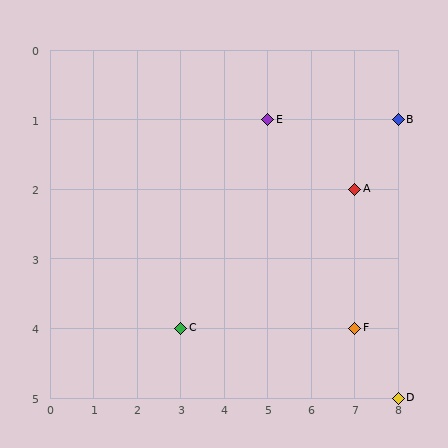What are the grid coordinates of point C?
Point C is at grid coordinates (3, 4).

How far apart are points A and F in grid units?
Points A and F are 2 rows apart.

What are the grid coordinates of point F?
Point F is at grid coordinates (7, 4).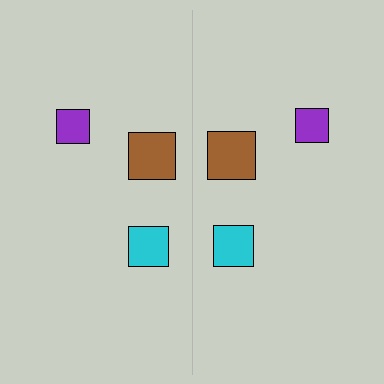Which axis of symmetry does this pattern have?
The pattern has a vertical axis of symmetry running through the center of the image.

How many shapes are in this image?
There are 6 shapes in this image.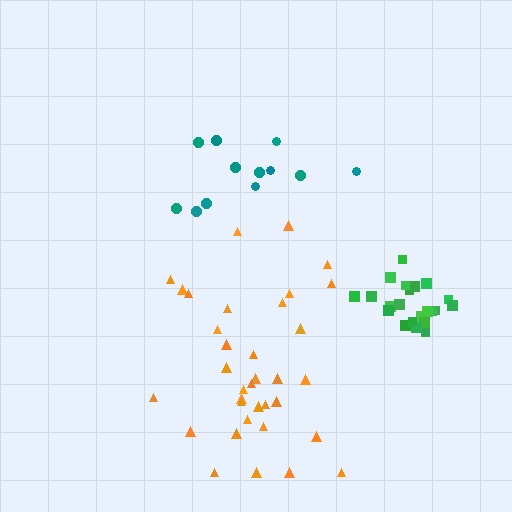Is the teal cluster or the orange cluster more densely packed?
Teal.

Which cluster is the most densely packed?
Green.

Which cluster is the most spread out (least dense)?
Orange.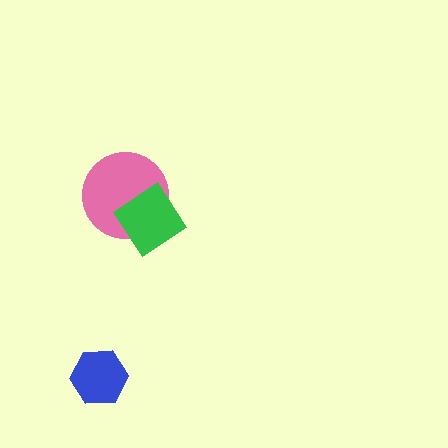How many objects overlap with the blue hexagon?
0 objects overlap with the blue hexagon.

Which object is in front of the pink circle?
The green diamond is in front of the pink circle.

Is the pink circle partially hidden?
Yes, it is partially covered by another shape.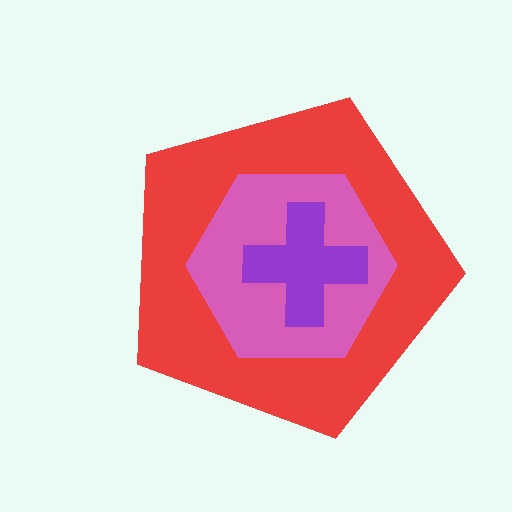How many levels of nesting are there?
3.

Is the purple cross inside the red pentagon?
Yes.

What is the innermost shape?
The purple cross.